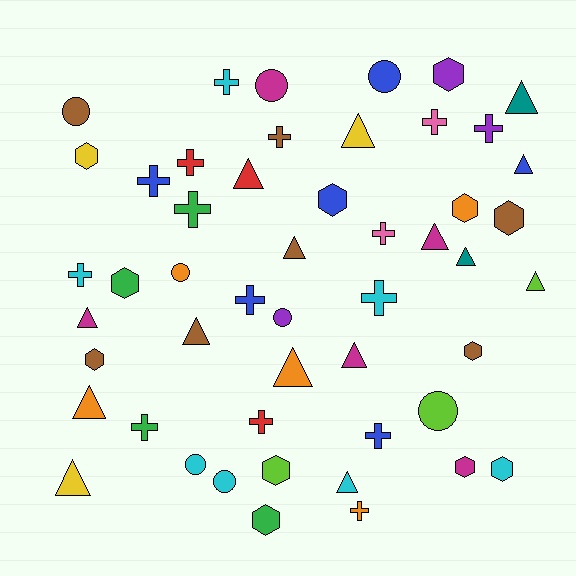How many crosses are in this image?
There are 15 crosses.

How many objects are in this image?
There are 50 objects.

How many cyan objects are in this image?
There are 7 cyan objects.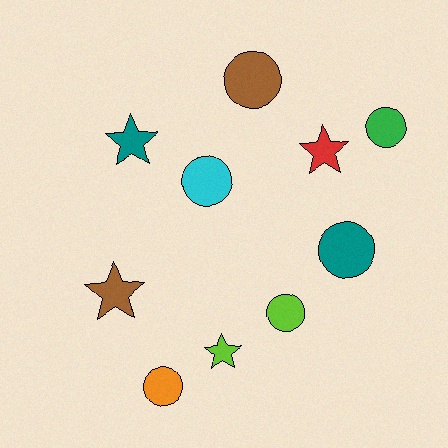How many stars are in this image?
There are 4 stars.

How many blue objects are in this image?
There are no blue objects.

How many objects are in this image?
There are 10 objects.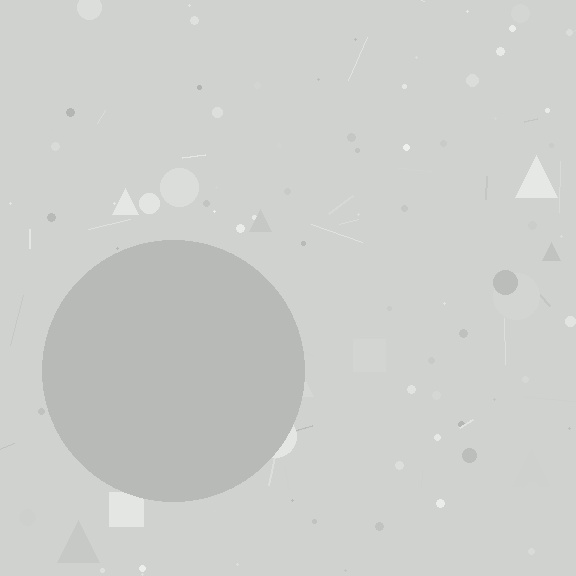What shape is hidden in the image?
A circle is hidden in the image.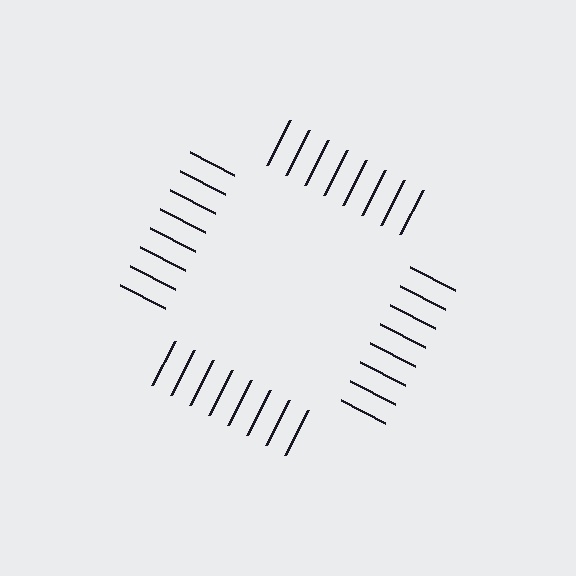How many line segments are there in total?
32 — 8 along each of the 4 edges.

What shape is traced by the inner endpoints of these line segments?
An illusory square — the line segments terminate on its edges but no continuous stroke is drawn.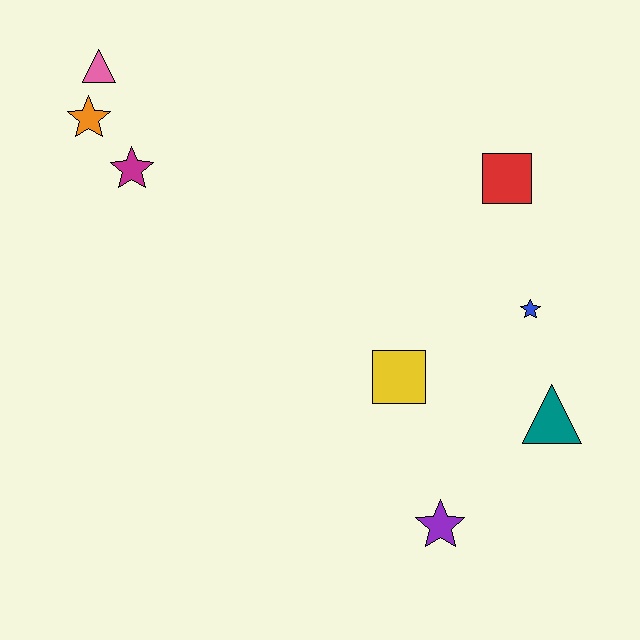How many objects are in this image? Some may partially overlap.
There are 8 objects.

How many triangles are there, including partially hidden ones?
There are 2 triangles.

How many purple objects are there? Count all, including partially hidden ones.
There is 1 purple object.